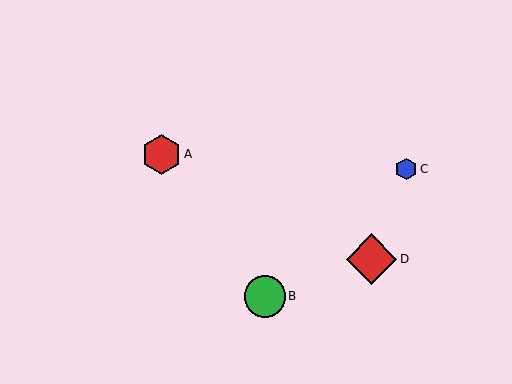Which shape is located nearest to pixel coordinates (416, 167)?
The blue hexagon (labeled C) at (406, 169) is nearest to that location.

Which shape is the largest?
The red diamond (labeled D) is the largest.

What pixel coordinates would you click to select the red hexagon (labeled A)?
Click at (161, 154) to select the red hexagon A.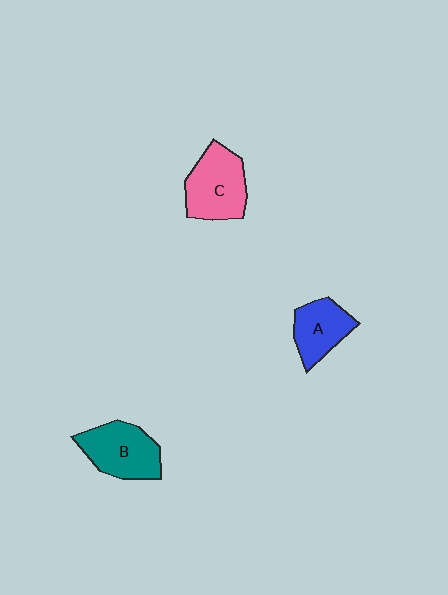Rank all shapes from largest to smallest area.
From largest to smallest: C (pink), B (teal), A (blue).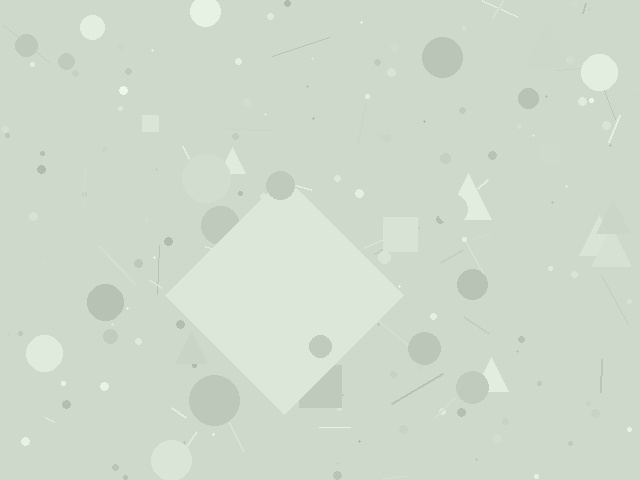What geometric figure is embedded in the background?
A diamond is embedded in the background.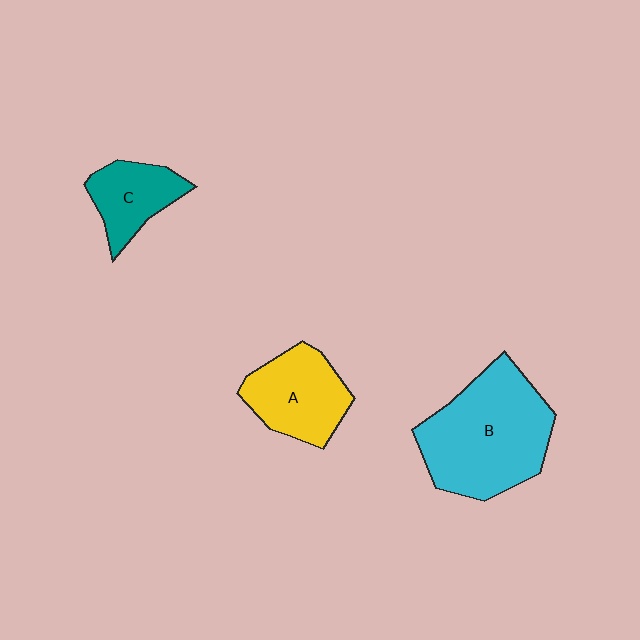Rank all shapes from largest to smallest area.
From largest to smallest: B (cyan), A (yellow), C (teal).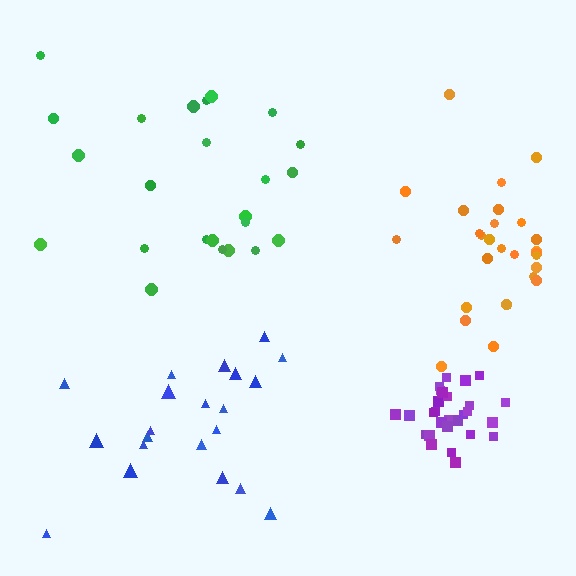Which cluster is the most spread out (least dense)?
Green.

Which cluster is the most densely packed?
Purple.